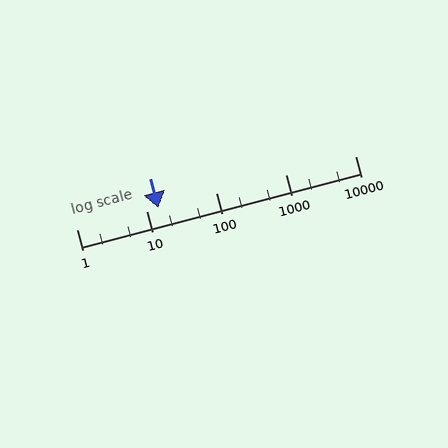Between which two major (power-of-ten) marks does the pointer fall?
The pointer is between 10 and 100.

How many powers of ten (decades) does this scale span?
The scale spans 4 decades, from 1 to 10000.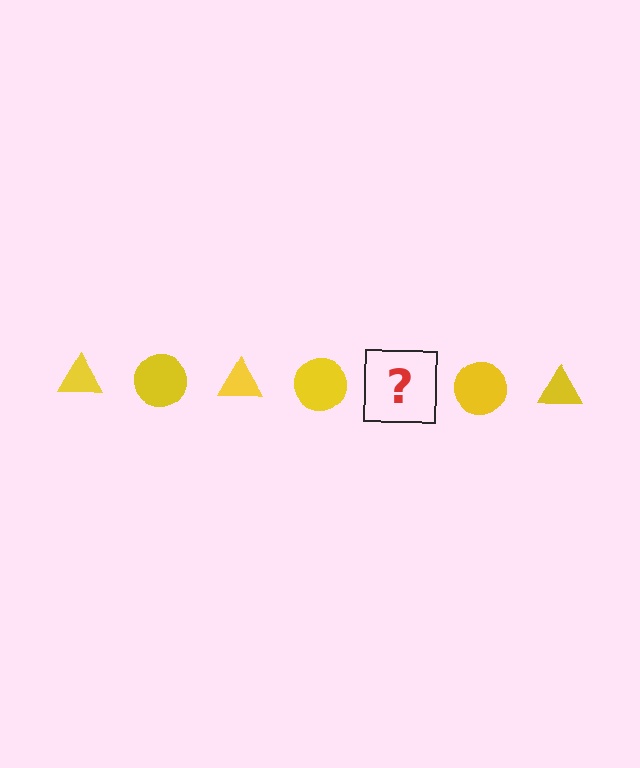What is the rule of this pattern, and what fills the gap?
The rule is that the pattern cycles through triangle, circle shapes in yellow. The gap should be filled with a yellow triangle.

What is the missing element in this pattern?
The missing element is a yellow triangle.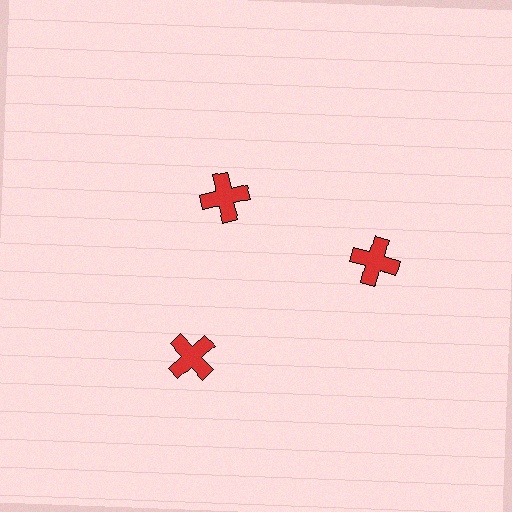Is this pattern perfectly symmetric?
No. The 3 red crosses are arranged in a ring, but one element near the 11 o'clock position is pulled inward toward the center, breaking the 3-fold rotational symmetry.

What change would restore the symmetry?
The symmetry would be restored by moving it outward, back onto the ring so that all 3 crosses sit at equal angles and equal distance from the center.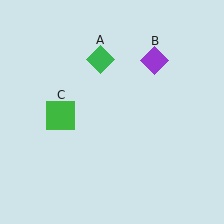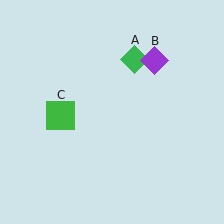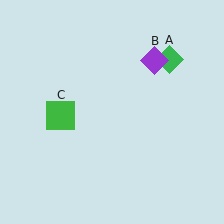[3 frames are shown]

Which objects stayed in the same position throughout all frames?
Purple diamond (object B) and green square (object C) remained stationary.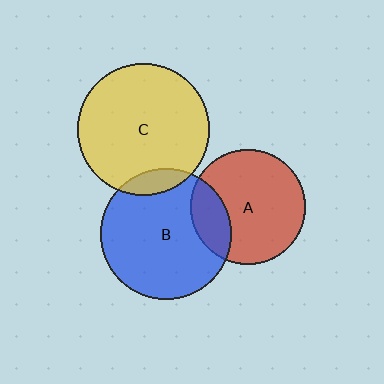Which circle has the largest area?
Circle C (yellow).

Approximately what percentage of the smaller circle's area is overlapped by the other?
Approximately 20%.